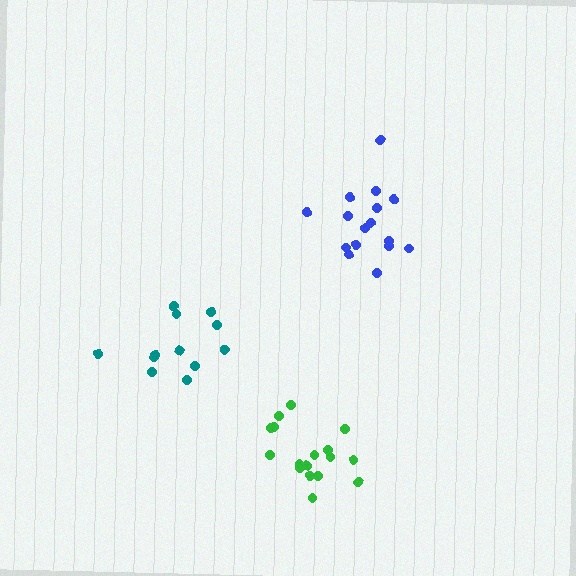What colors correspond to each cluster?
The clusters are colored: teal, blue, green.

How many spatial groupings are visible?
There are 3 spatial groupings.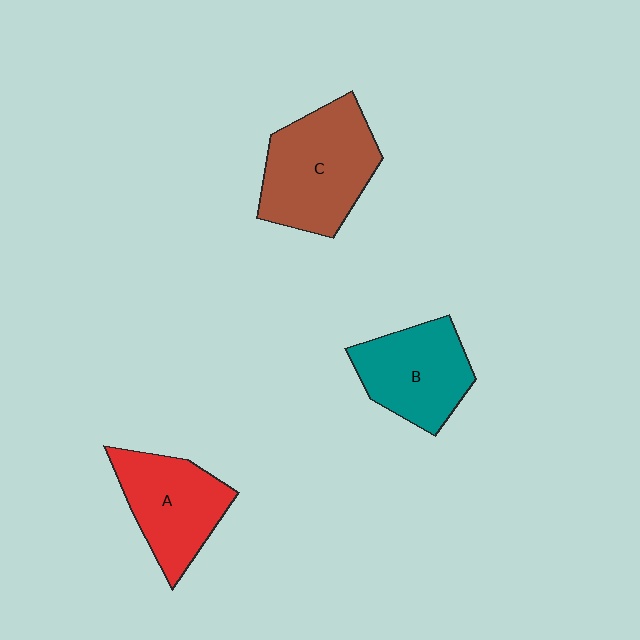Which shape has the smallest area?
Shape B (teal).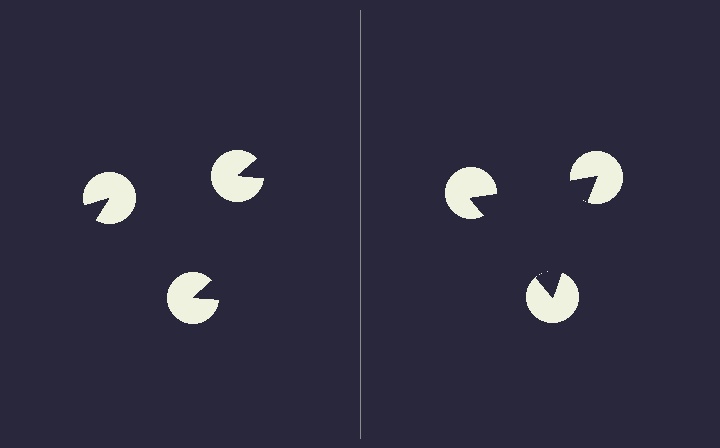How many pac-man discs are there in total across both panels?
6 — 3 on each side.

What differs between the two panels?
The pac-man discs are positioned identically on both sides; only the wedge orientations differ. On the right they align to a triangle; on the left they are misaligned.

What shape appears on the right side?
An illusory triangle.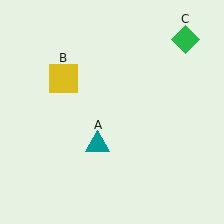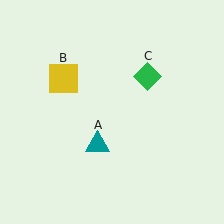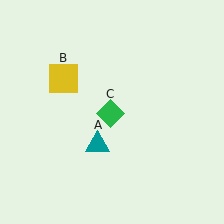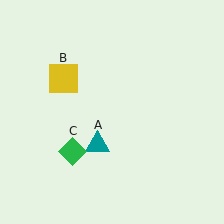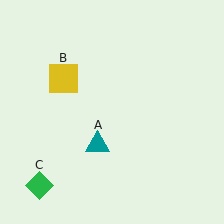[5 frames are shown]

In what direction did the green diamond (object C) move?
The green diamond (object C) moved down and to the left.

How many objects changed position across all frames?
1 object changed position: green diamond (object C).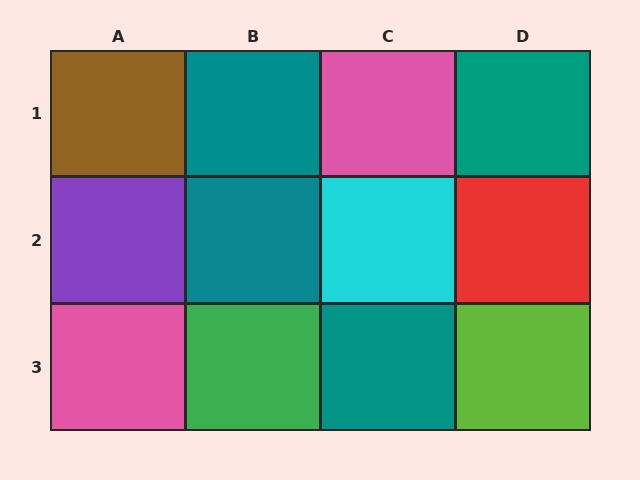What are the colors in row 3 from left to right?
Pink, green, teal, lime.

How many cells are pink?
2 cells are pink.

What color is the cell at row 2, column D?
Red.